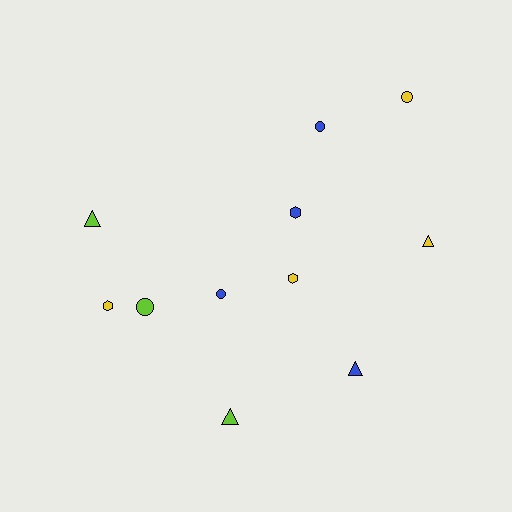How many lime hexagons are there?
There are no lime hexagons.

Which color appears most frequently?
Blue, with 4 objects.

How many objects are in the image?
There are 11 objects.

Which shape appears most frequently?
Triangle, with 4 objects.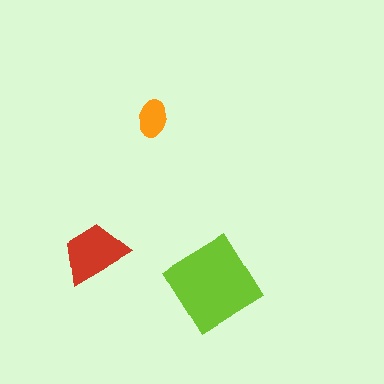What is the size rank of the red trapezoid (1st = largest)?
2nd.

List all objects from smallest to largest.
The orange ellipse, the red trapezoid, the lime diamond.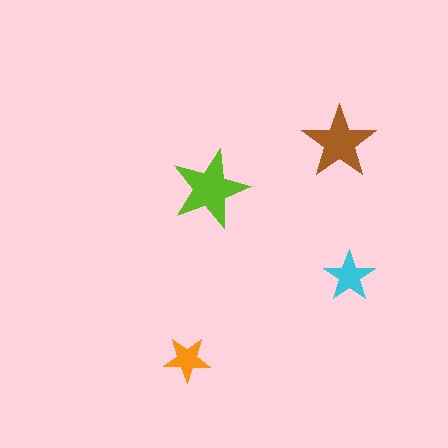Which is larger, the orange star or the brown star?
The brown one.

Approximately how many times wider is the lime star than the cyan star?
About 1.5 times wider.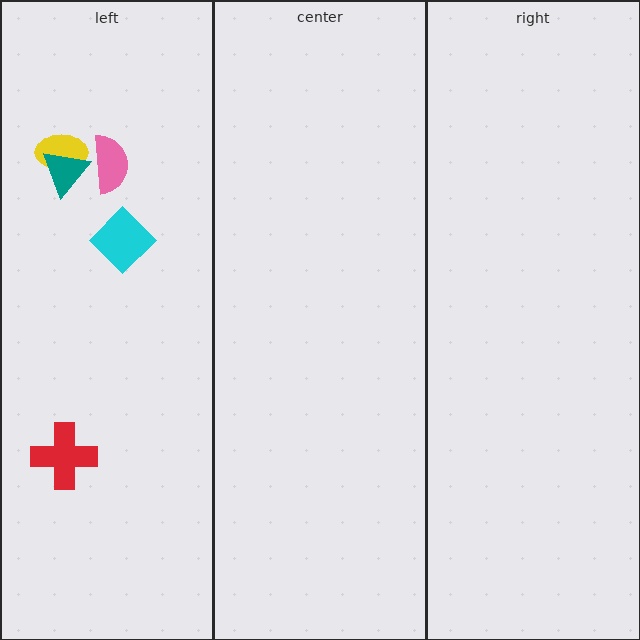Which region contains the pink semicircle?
The left region.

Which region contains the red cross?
The left region.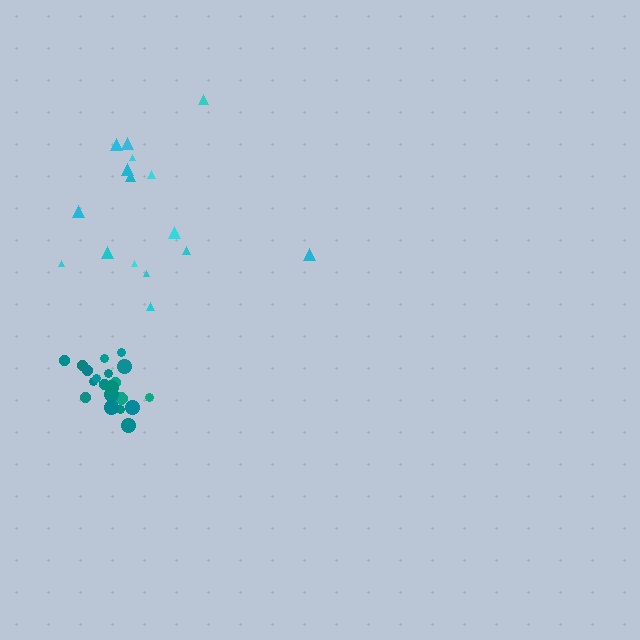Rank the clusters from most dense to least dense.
teal, cyan.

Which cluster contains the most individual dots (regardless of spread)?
Teal (20).